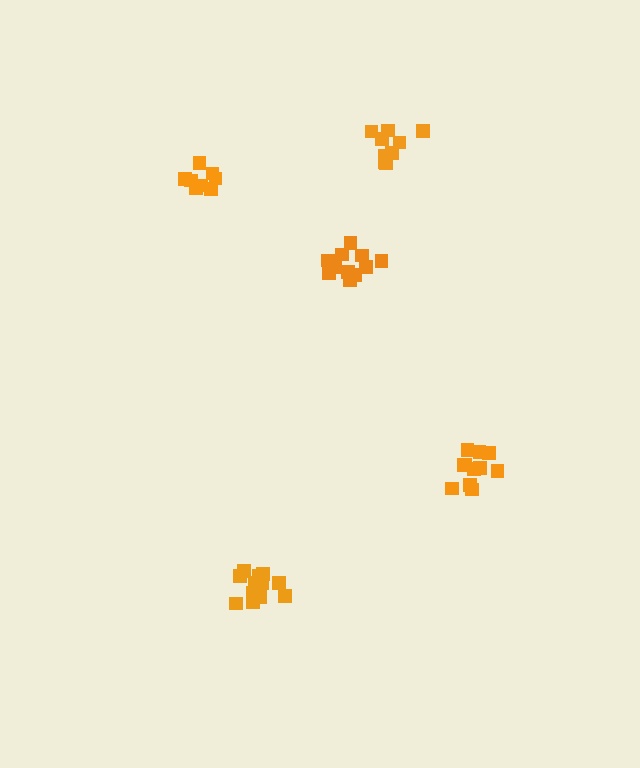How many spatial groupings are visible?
There are 5 spatial groupings.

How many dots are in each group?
Group 1: 9 dots, Group 2: 11 dots, Group 3: 12 dots, Group 4: 8 dots, Group 5: 11 dots (51 total).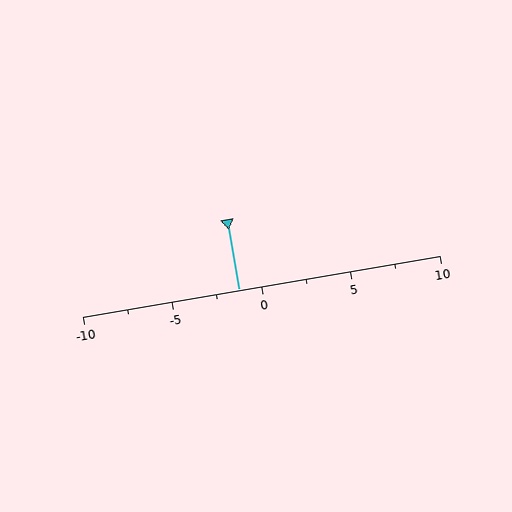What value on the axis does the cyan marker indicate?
The marker indicates approximately -1.2.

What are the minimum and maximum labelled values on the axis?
The axis runs from -10 to 10.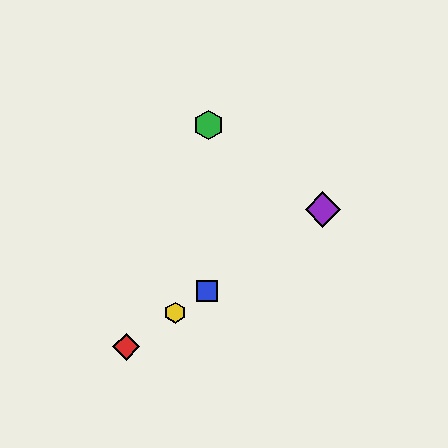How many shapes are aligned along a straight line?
4 shapes (the red diamond, the blue square, the yellow hexagon, the purple diamond) are aligned along a straight line.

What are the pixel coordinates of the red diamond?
The red diamond is at (126, 347).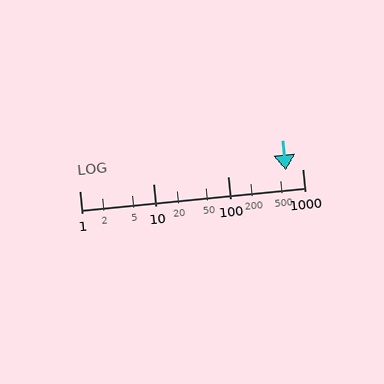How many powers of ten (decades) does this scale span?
The scale spans 3 decades, from 1 to 1000.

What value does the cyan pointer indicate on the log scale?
The pointer indicates approximately 600.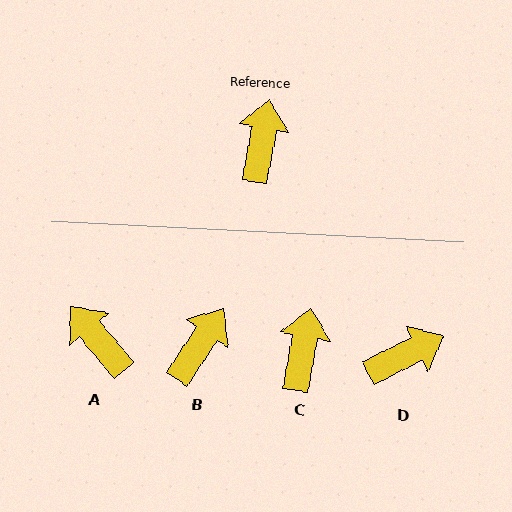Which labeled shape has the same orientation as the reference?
C.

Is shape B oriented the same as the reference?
No, it is off by about 23 degrees.